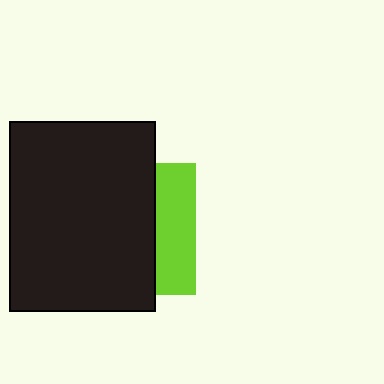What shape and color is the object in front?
The object in front is a black rectangle.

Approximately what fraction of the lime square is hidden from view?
Roughly 70% of the lime square is hidden behind the black rectangle.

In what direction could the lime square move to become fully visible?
The lime square could move right. That would shift it out from behind the black rectangle entirely.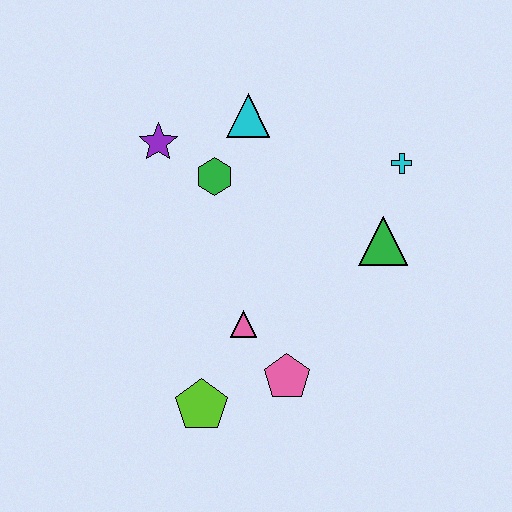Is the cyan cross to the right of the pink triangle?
Yes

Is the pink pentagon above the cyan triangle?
No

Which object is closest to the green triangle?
The cyan cross is closest to the green triangle.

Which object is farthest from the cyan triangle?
The lime pentagon is farthest from the cyan triangle.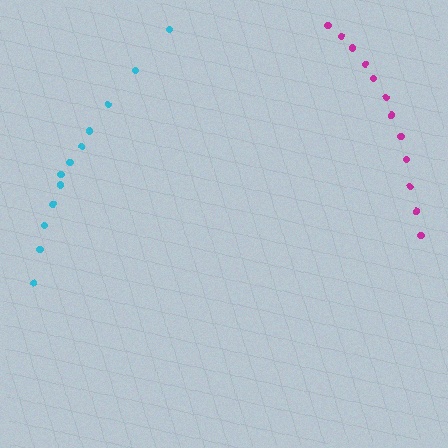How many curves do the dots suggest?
There are 2 distinct paths.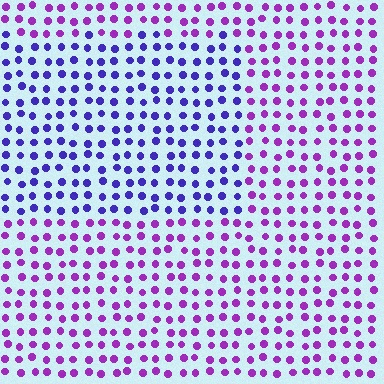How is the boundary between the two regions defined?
The boundary is defined purely by a slight shift in hue (about 41 degrees). Spacing, size, and orientation are identical on both sides.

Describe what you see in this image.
The image is filled with small purple elements in a uniform arrangement. A rectangle-shaped region is visible where the elements are tinted to a slightly different hue, forming a subtle color boundary.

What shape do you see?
I see a rectangle.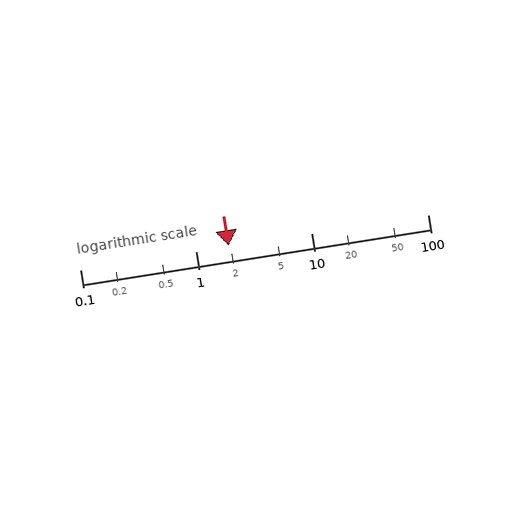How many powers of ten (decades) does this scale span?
The scale spans 3 decades, from 0.1 to 100.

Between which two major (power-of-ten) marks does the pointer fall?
The pointer is between 1 and 10.